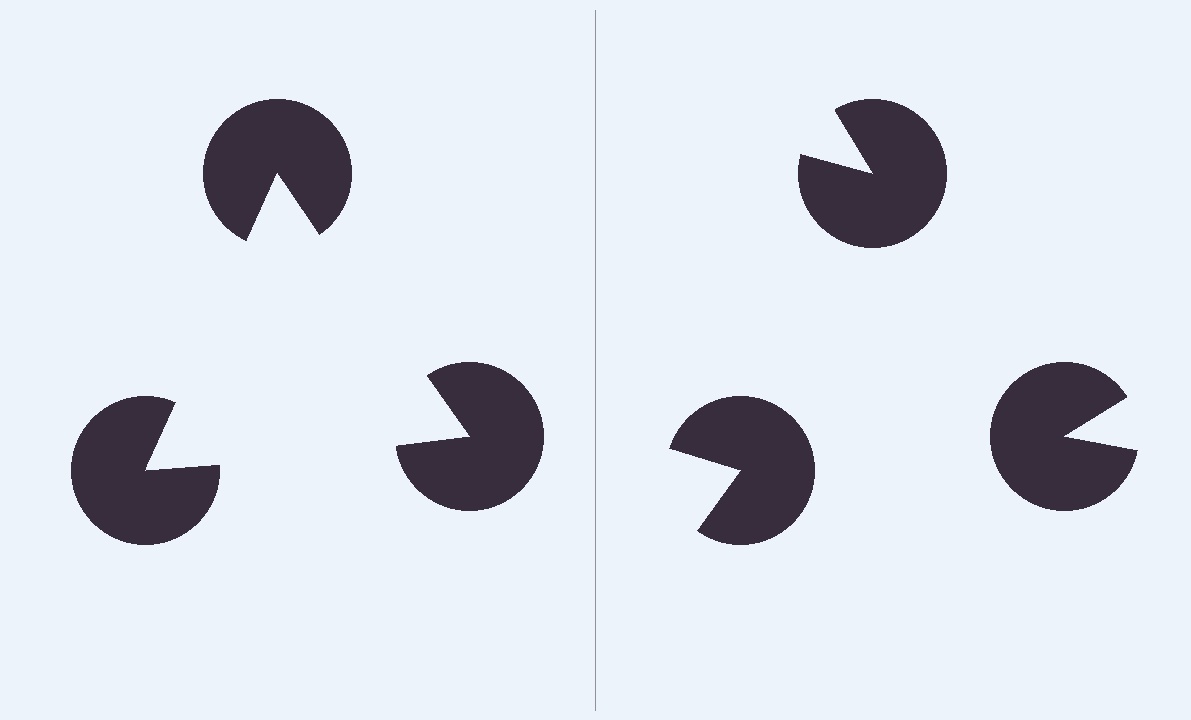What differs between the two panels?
The pac-man discs are positioned identically on both sides; only the wedge orientations differ. On the left they align to a triangle; on the right they are misaligned.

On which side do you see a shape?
An illusory triangle appears on the left side. On the right side the wedge cuts are rotated, so no coherent shape forms.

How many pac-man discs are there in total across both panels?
6 — 3 on each side.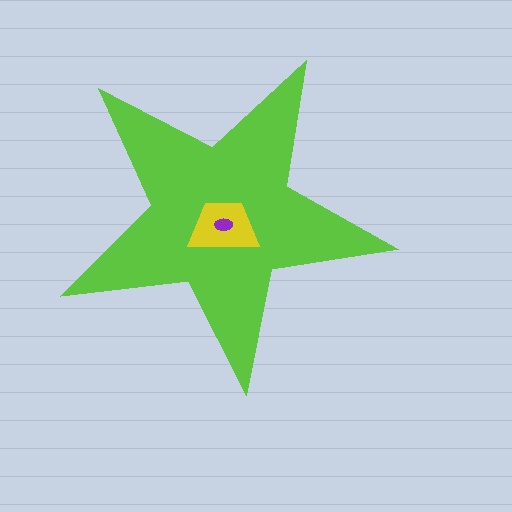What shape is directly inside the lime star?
The yellow trapezoid.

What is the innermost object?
The purple ellipse.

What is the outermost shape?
The lime star.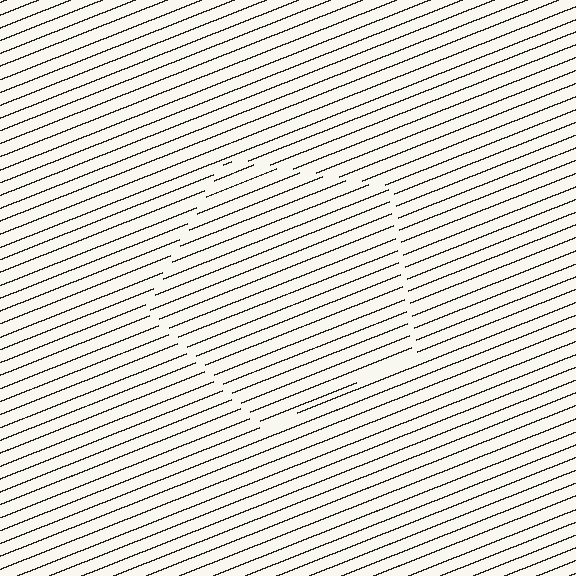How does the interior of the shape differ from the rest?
The interior of the shape contains the same grating, shifted by half a period — the contour is defined by the phase discontinuity where line-ends from the inner and outer gratings abut.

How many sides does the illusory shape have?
5 sides — the line-ends trace a pentagon.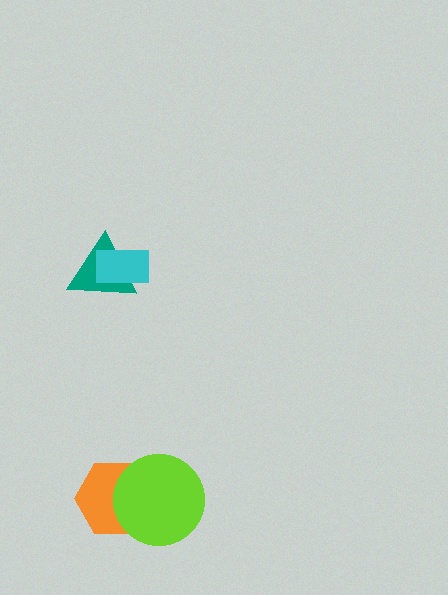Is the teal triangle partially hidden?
Yes, it is partially covered by another shape.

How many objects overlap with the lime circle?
1 object overlaps with the lime circle.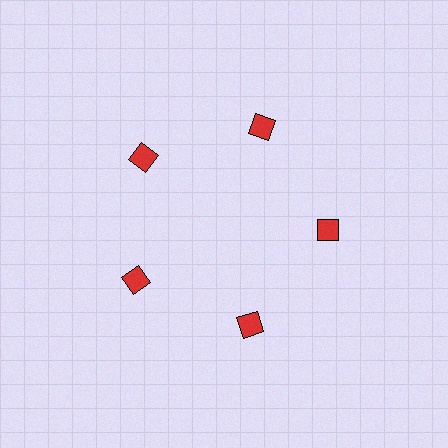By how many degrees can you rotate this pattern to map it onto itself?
The pattern maps onto itself every 72 degrees of rotation.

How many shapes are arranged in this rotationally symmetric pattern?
There are 5 shapes, arranged in 5 groups of 1.